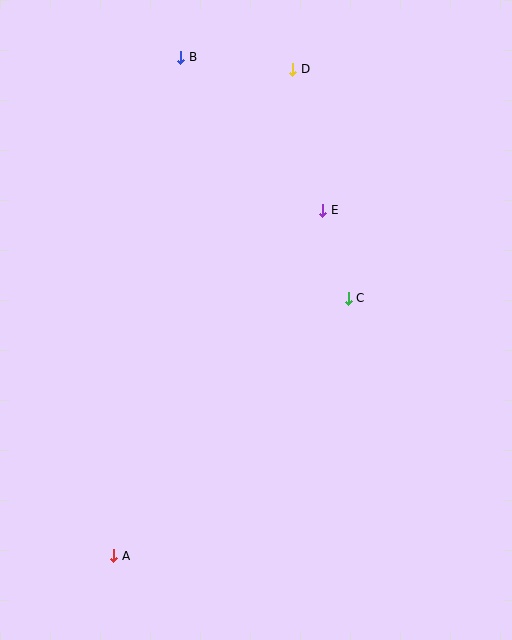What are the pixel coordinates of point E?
Point E is at (323, 210).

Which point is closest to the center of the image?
Point C at (348, 298) is closest to the center.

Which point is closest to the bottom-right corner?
Point C is closest to the bottom-right corner.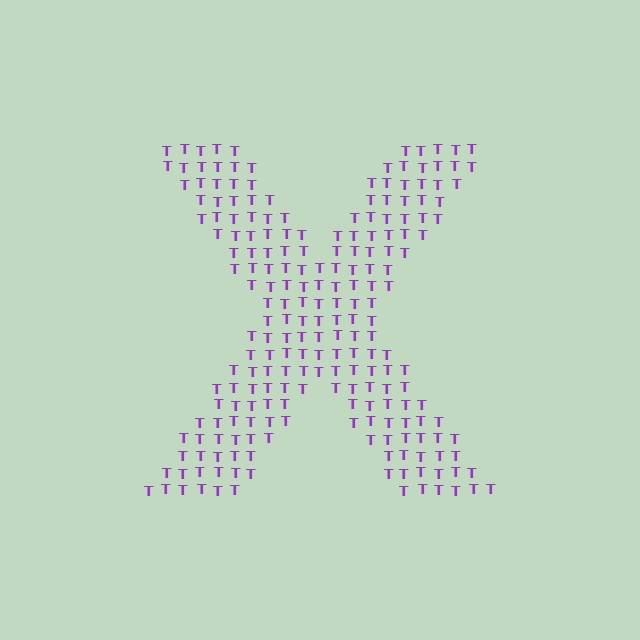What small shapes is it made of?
It is made of small letter T's.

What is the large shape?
The large shape is the letter X.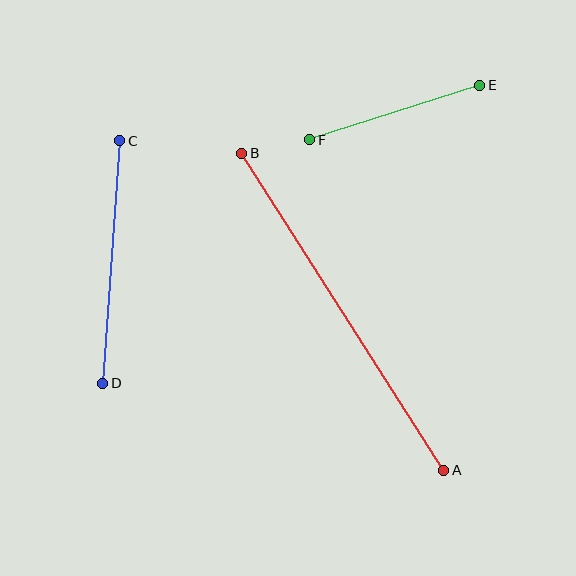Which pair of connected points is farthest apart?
Points A and B are farthest apart.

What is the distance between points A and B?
The distance is approximately 376 pixels.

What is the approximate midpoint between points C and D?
The midpoint is at approximately (111, 262) pixels.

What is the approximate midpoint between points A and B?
The midpoint is at approximately (343, 312) pixels.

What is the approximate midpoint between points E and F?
The midpoint is at approximately (395, 113) pixels.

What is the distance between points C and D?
The distance is approximately 243 pixels.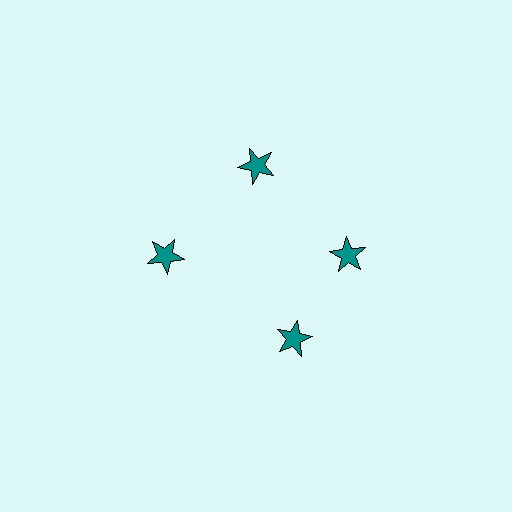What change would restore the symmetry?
The symmetry would be restored by rotating it back into even spacing with its neighbors so that all 4 stars sit at equal angles and equal distance from the center.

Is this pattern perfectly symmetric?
No. The 4 teal stars are arranged in a ring, but one element near the 6 o'clock position is rotated out of alignment along the ring, breaking the 4-fold rotational symmetry.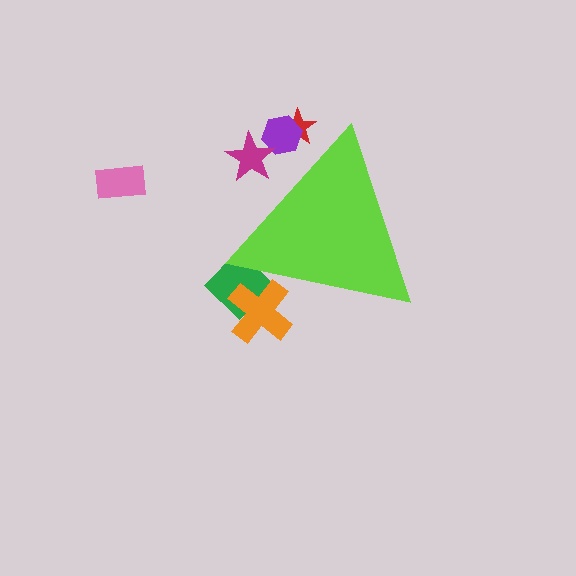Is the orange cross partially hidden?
Yes, the orange cross is partially hidden behind the lime triangle.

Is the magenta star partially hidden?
Yes, the magenta star is partially hidden behind the lime triangle.